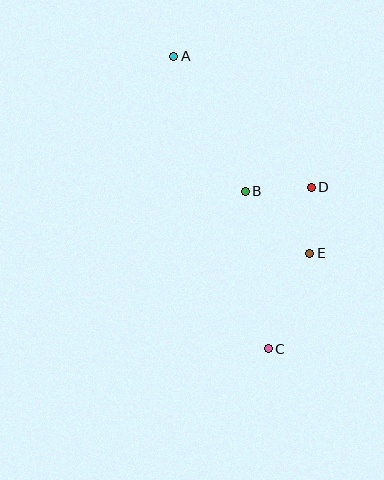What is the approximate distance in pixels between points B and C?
The distance between B and C is approximately 159 pixels.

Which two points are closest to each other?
Points B and D are closest to each other.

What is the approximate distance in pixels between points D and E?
The distance between D and E is approximately 66 pixels.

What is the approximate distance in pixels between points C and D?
The distance between C and D is approximately 167 pixels.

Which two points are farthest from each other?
Points A and C are farthest from each other.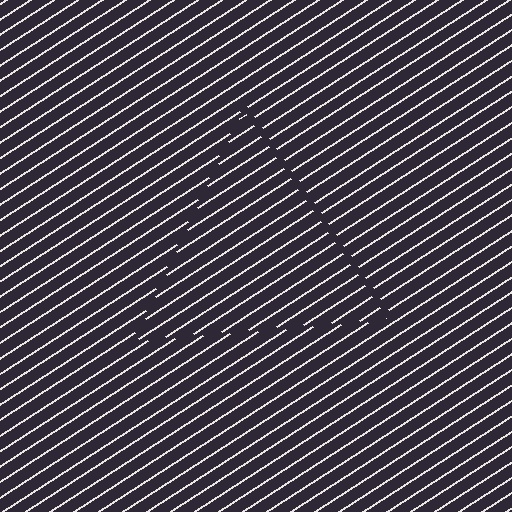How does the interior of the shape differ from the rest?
The interior of the shape contains the same grating, shifted by half a period — the contour is defined by the phase discontinuity where line-ends from the inner and outer gratings abut.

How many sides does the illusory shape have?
3 sides — the line-ends trace a triangle.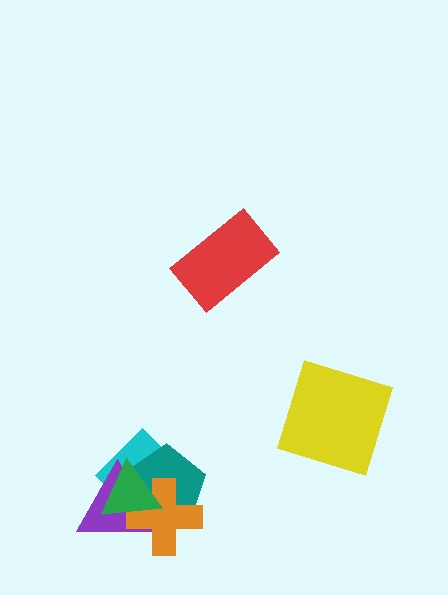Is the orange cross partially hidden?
Yes, it is partially covered by another shape.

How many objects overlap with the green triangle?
4 objects overlap with the green triangle.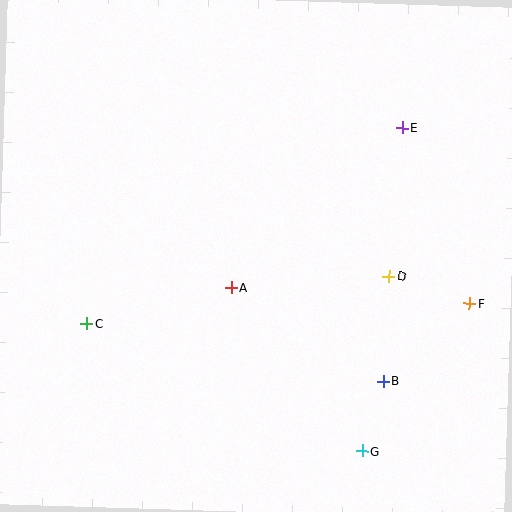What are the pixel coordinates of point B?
Point B is at (384, 381).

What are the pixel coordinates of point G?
Point G is at (362, 451).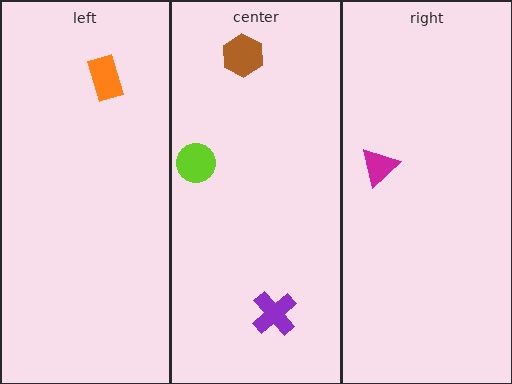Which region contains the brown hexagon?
The center region.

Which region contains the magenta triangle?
The right region.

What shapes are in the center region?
The purple cross, the lime circle, the brown hexagon.